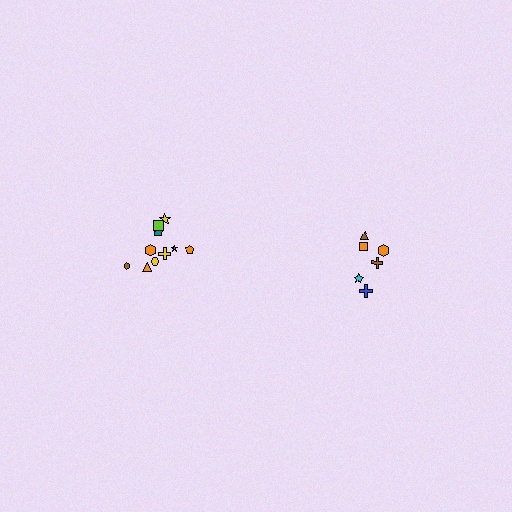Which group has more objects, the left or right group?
The left group.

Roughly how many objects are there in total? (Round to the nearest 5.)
Roughly 15 objects in total.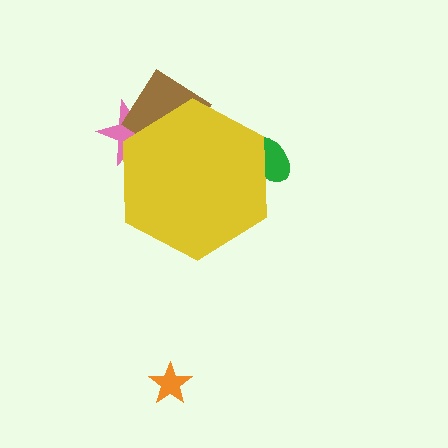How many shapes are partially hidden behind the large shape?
3 shapes are partially hidden.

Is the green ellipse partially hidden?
Yes, the green ellipse is partially hidden behind the yellow hexagon.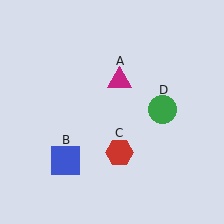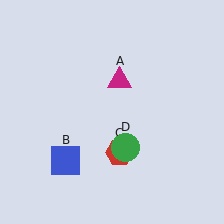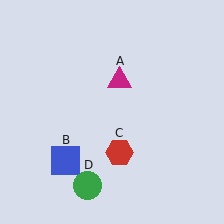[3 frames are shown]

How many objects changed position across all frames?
1 object changed position: green circle (object D).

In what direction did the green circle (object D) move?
The green circle (object D) moved down and to the left.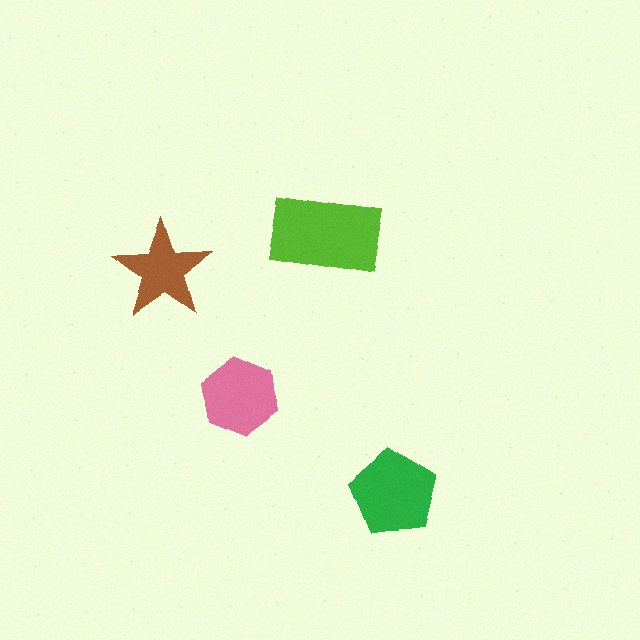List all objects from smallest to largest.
The brown star, the pink hexagon, the green pentagon, the lime rectangle.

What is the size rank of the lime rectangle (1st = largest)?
1st.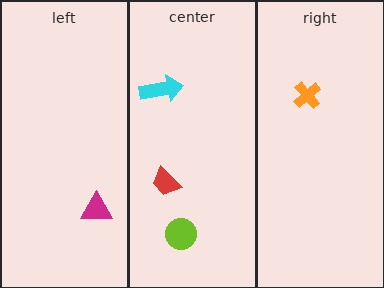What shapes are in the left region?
The magenta triangle.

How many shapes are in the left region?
1.